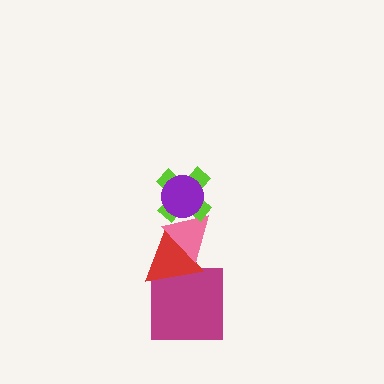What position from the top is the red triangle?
The red triangle is 4th from the top.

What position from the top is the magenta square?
The magenta square is 5th from the top.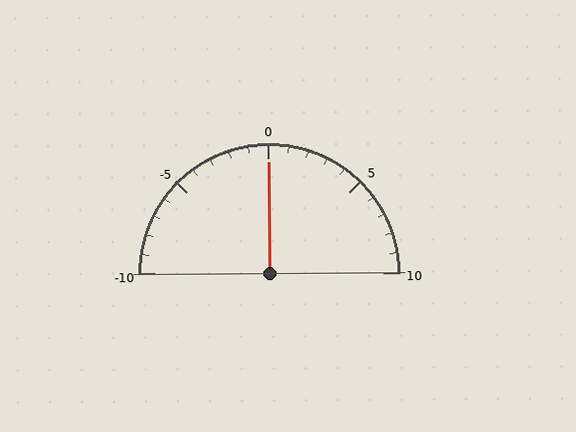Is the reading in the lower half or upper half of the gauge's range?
The reading is in the upper half of the range (-10 to 10).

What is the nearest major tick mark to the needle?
The nearest major tick mark is 0.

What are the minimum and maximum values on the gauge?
The gauge ranges from -10 to 10.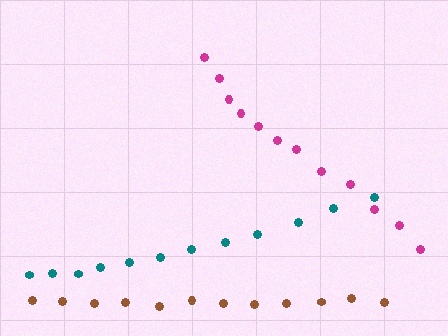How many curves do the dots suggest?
There are 3 distinct paths.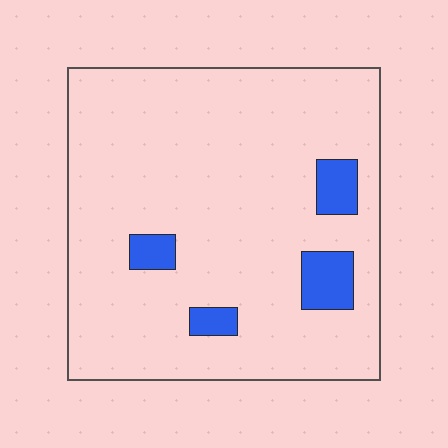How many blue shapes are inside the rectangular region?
4.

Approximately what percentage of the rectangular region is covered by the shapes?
Approximately 10%.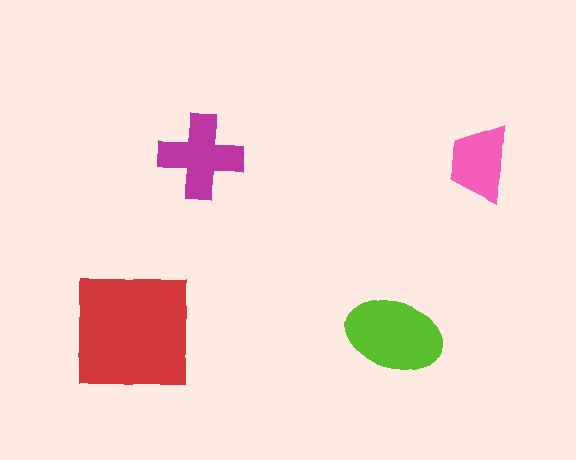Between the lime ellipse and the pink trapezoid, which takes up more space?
The lime ellipse.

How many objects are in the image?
There are 4 objects in the image.